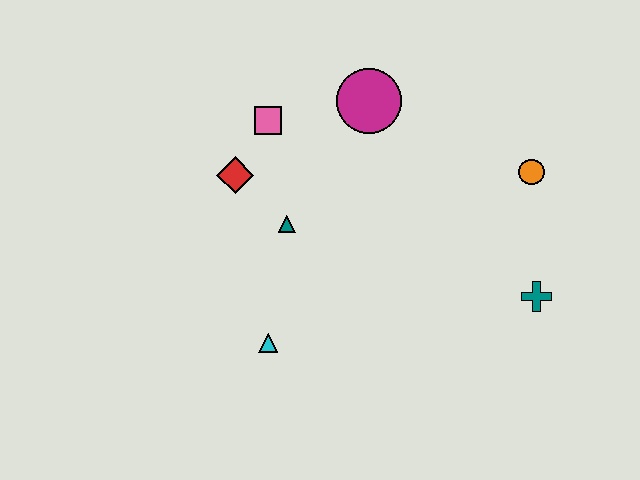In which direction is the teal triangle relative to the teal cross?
The teal triangle is to the left of the teal cross.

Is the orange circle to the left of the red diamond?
No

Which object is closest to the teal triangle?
The red diamond is closest to the teal triangle.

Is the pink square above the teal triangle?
Yes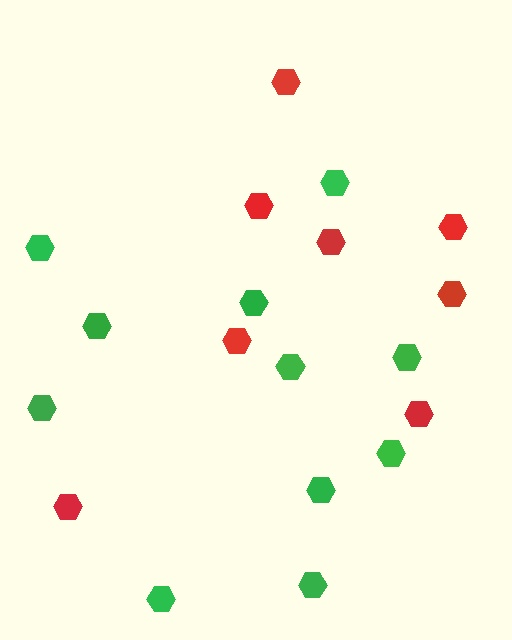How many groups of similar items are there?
There are 2 groups: one group of green hexagons (11) and one group of red hexagons (8).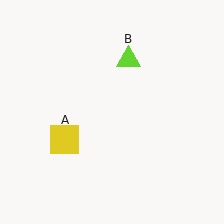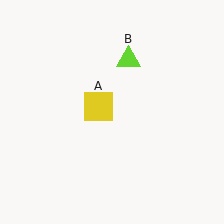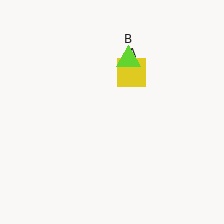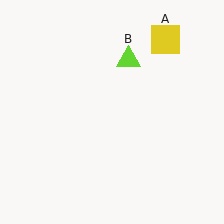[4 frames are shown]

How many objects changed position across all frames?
1 object changed position: yellow square (object A).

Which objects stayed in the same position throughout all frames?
Lime triangle (object B) remained stationary.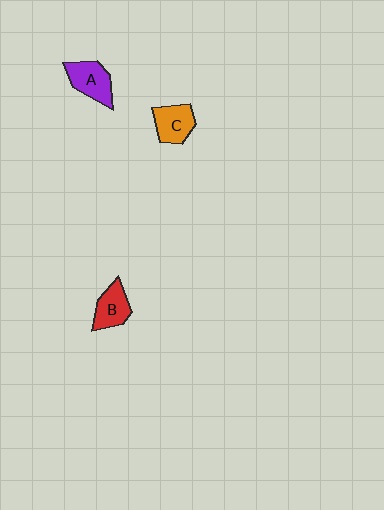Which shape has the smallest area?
Shape B (red).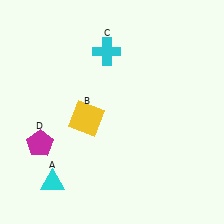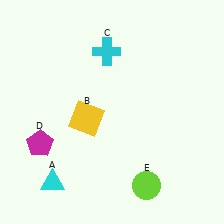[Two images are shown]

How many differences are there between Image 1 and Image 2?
There is 1 difference between the two images.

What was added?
A lime circle (E) was added in Image 2.